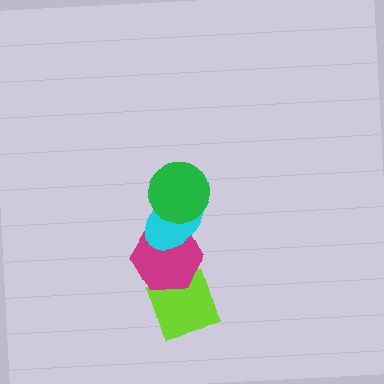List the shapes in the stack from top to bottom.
From top to bottom: the green circle, the cyan ellipse, the magenta hexagon, the lime diamond.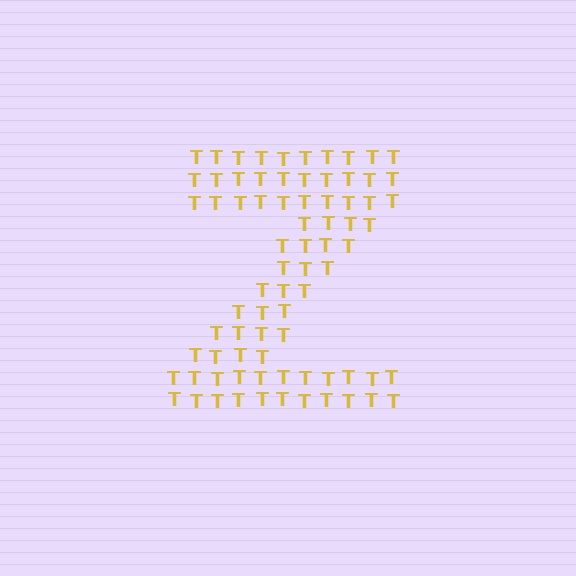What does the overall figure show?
The overall figure shows the letter Z.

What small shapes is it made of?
It is made of small letter T's.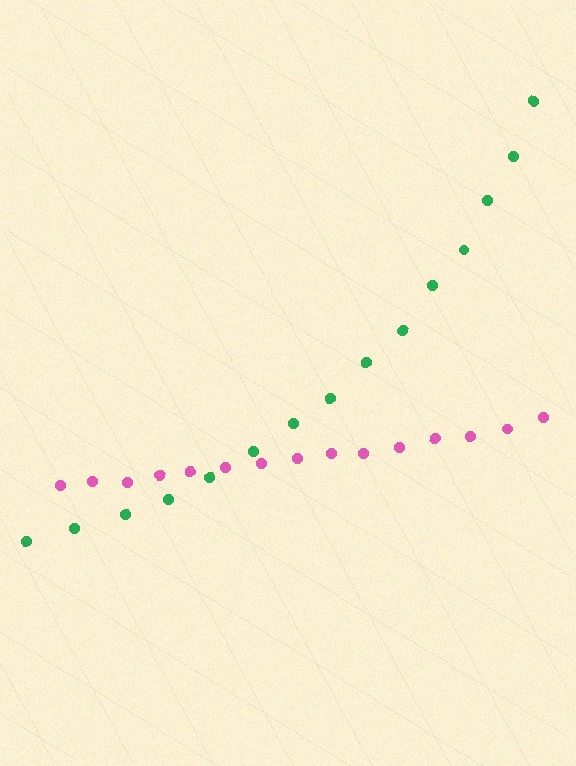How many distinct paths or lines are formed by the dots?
There are 2 distinct paths.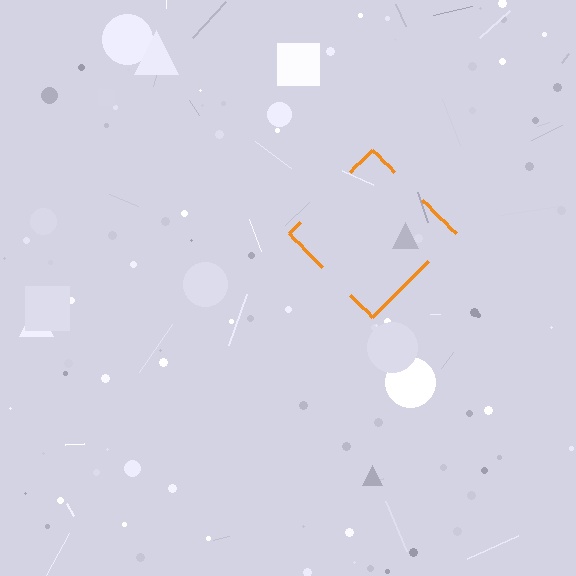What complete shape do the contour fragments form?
The contour fragments form a diamond.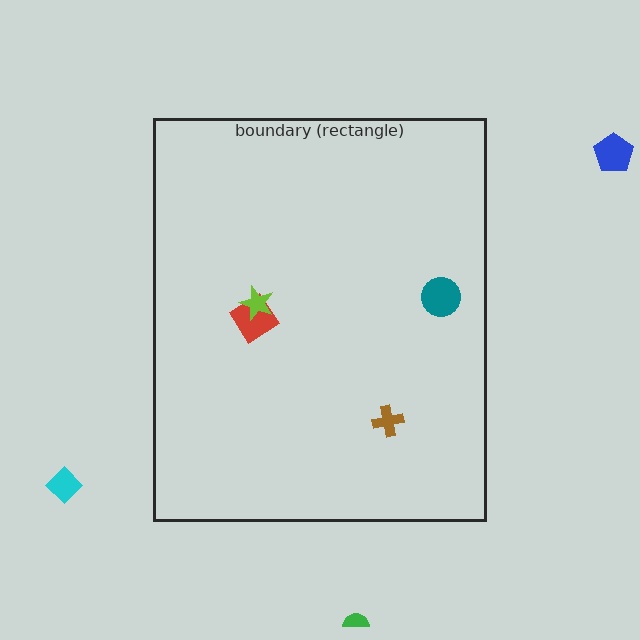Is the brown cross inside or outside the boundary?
Inside.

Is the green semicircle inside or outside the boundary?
Outside.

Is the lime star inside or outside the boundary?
Inside.